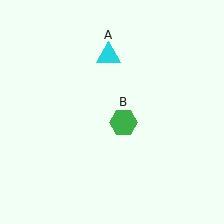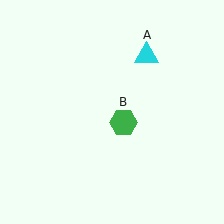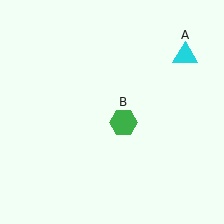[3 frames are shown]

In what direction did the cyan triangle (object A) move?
The cyan triangle (object A) moved right.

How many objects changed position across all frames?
1 object changed position: cyan triangle (object A).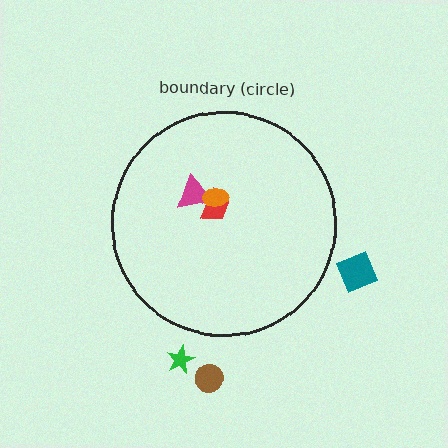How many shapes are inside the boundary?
3 inside, 3 outside.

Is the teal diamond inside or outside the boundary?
Outside.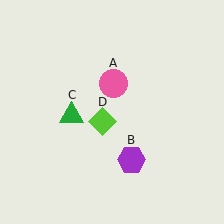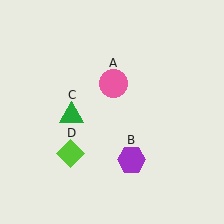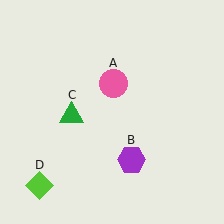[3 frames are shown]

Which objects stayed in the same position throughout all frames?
Pink circle (object A) and purple hexagon (object B) and green triangle (object C) remained stationary.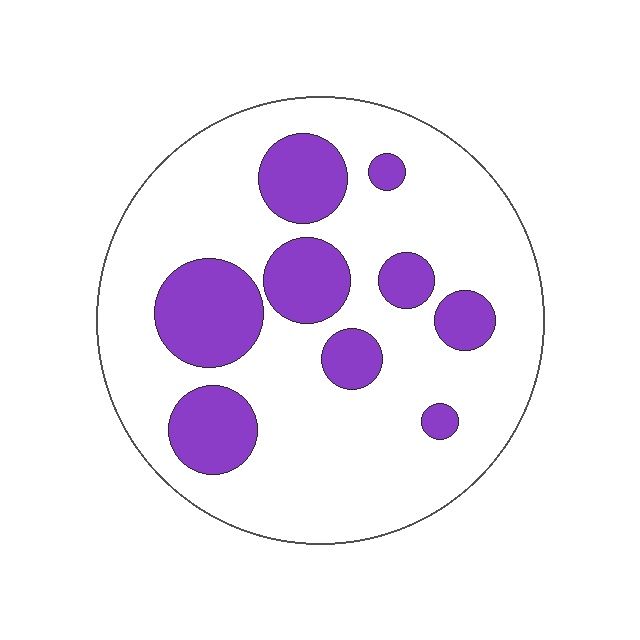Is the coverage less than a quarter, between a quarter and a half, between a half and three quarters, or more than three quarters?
Less than a quarter.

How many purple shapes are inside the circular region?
9.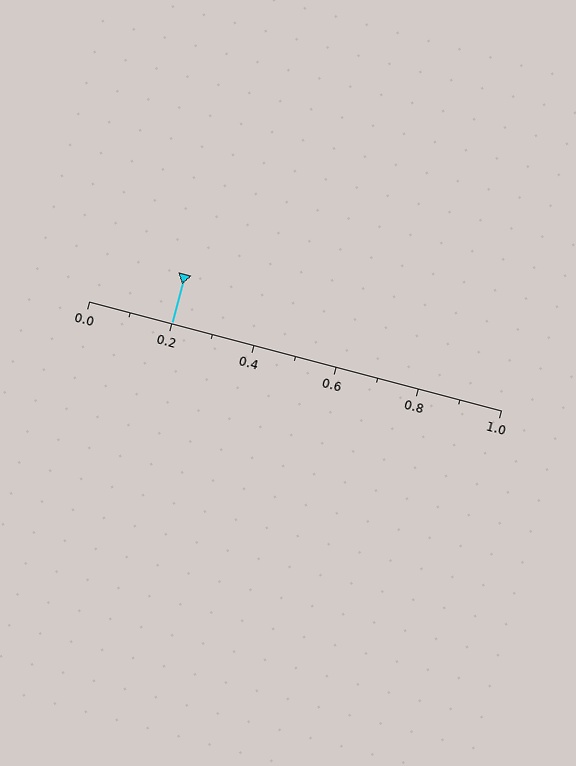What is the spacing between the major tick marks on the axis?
The major ticks are spaced 0.2 apart.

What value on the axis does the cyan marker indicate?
The marker indicates approximately 0.2.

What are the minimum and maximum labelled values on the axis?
The axis runs from 0.0 to 1.0.